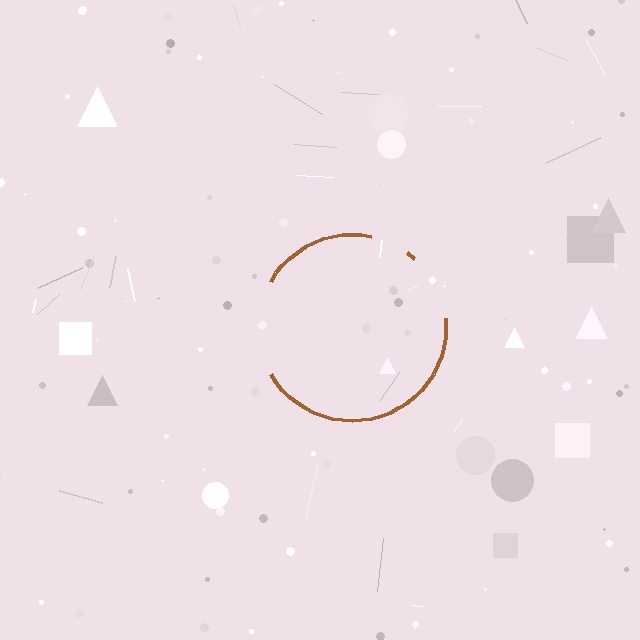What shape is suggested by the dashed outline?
The dashed outline suggests a circle.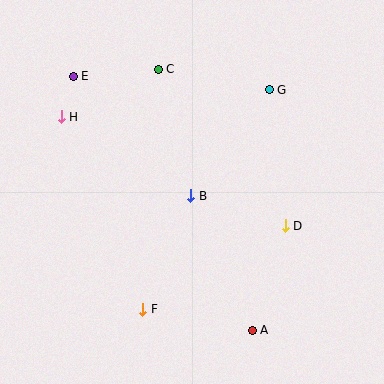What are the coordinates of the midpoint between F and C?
The midpoint between F and C is at (150, 189).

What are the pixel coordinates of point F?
Point F is at (143, 309).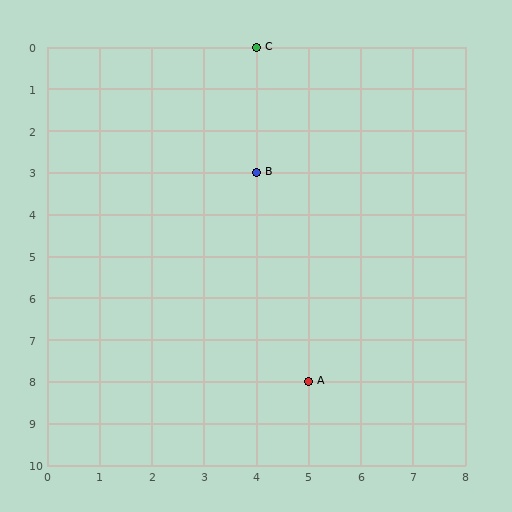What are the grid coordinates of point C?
Point C is at grid coordinates (4, 0).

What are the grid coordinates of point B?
Point B is at grid coordinates (4, 3).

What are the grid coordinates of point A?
Point A is at grid coordinates (5, 8).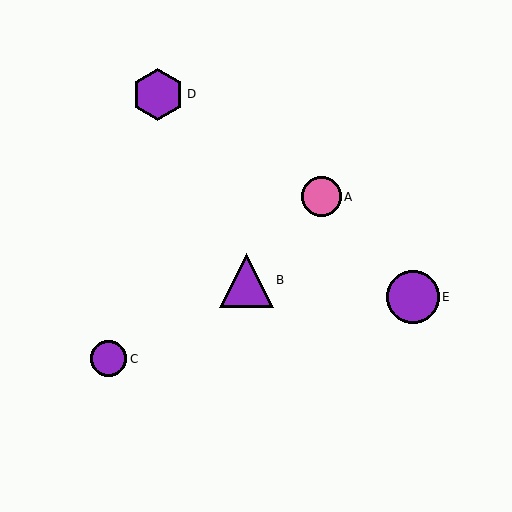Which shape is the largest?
The purple triangle (labeled B) is the largest.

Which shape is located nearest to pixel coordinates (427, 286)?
The purple circle (labeled E) at (413, 297) is nearest to that location.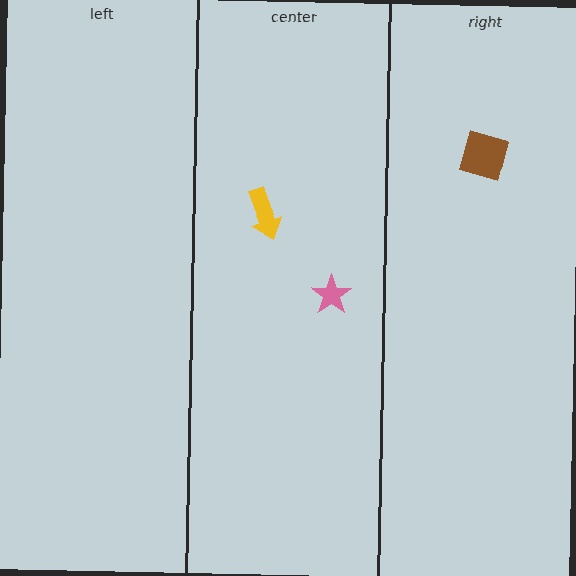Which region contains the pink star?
The center region.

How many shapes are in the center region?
2.